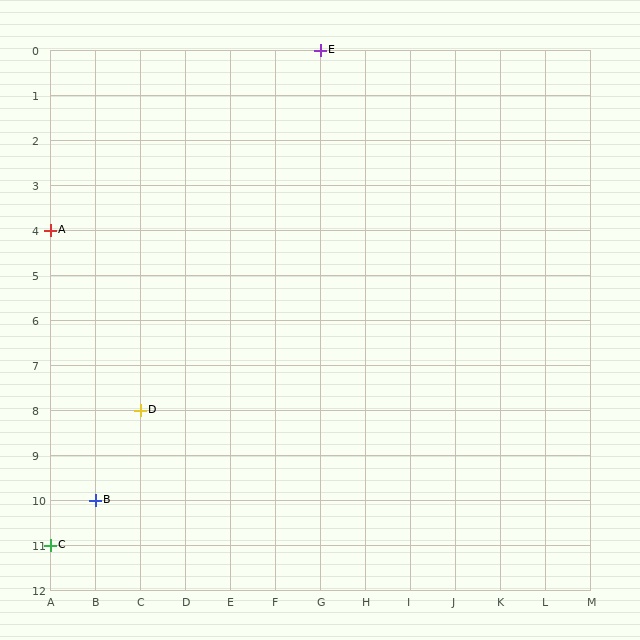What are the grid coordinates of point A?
Point A is at grid coordinates (A, 4).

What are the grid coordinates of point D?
Point D is at grid coordinates (C, 8).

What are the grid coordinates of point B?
Point B is at grid coordinates (B, 10).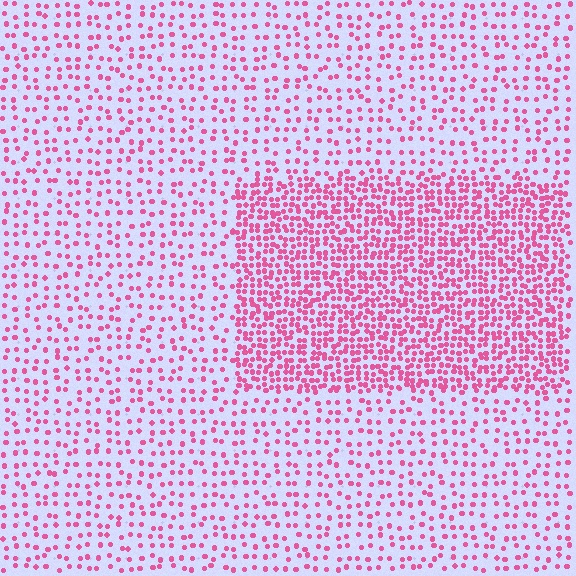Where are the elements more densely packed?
The elements are more densely packed inside the rectangle boundary.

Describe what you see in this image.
The image contains small pink elements arranged at two different densities. A rectangle-shaped region is visible where the elements are more densely packed than the surrounding area.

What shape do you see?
I see a rectangle.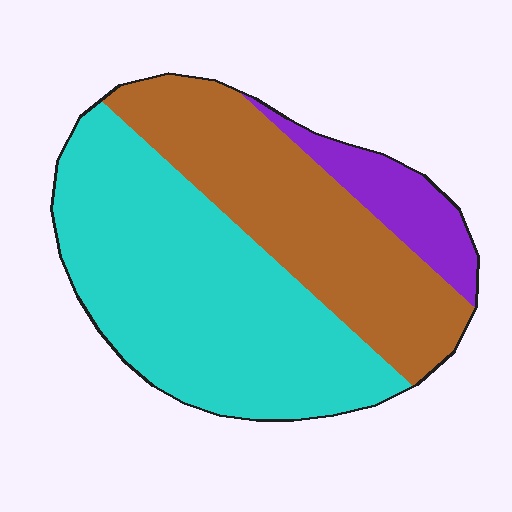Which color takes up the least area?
Purple, at roughly 10%.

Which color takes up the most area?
Cyan, at roughly 55%.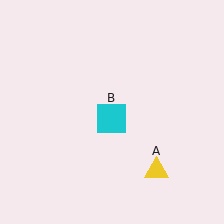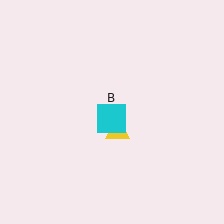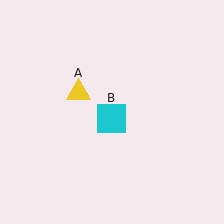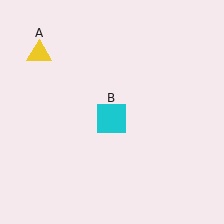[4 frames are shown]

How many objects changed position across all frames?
1 object changed position: yellow triangle (object A).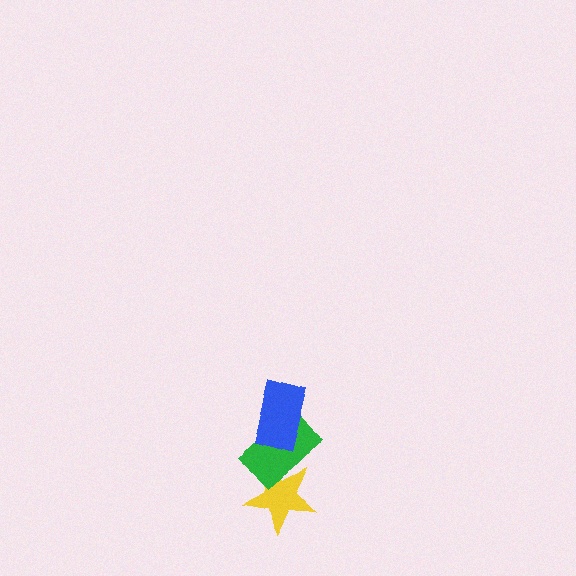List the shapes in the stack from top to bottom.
From top to bottom: the blue rectangle, the green rectangle, the yellow star.